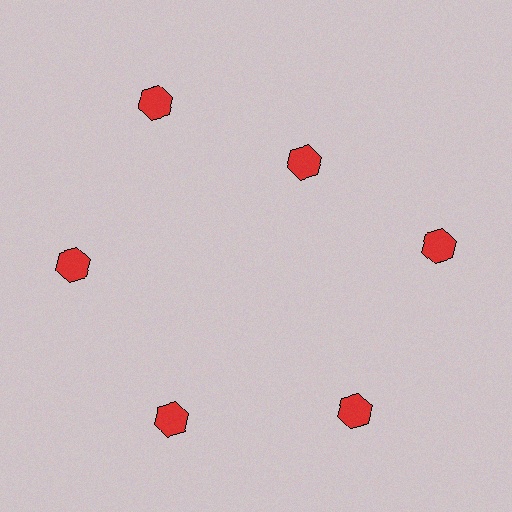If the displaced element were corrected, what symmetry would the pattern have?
It would have 6-fold rotational symmetry — the pattern would map onto itself every 60 degrees.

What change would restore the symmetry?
The symmetry would be restored by moving it outward, back onto the ring so that all 6 hexagons sit at equal angles and equal distance from the center.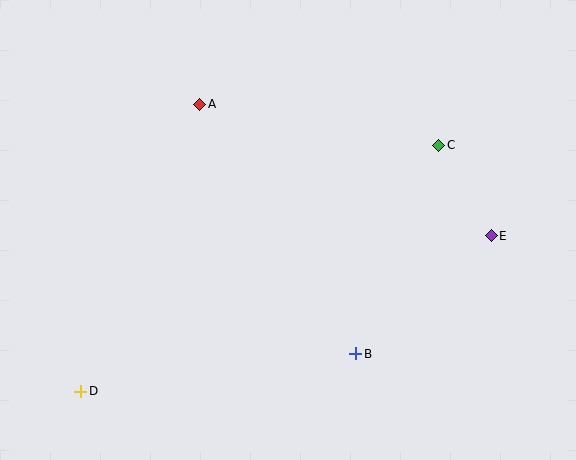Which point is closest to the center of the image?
Point B at (356, 354) is closest to the center.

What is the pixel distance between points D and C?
The distance between D and C is 434 pixels.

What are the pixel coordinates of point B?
Point B is at (356, 354).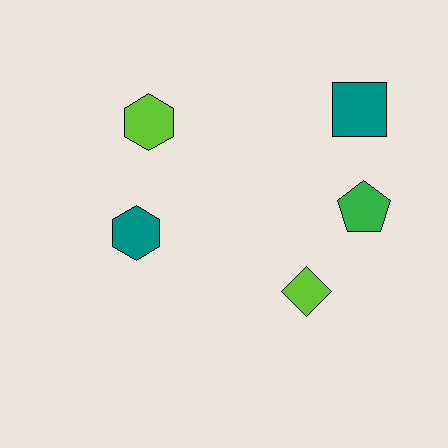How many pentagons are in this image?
There is 1 pentagon.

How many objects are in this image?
There are 5 objects.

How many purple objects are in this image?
There are no purple objects.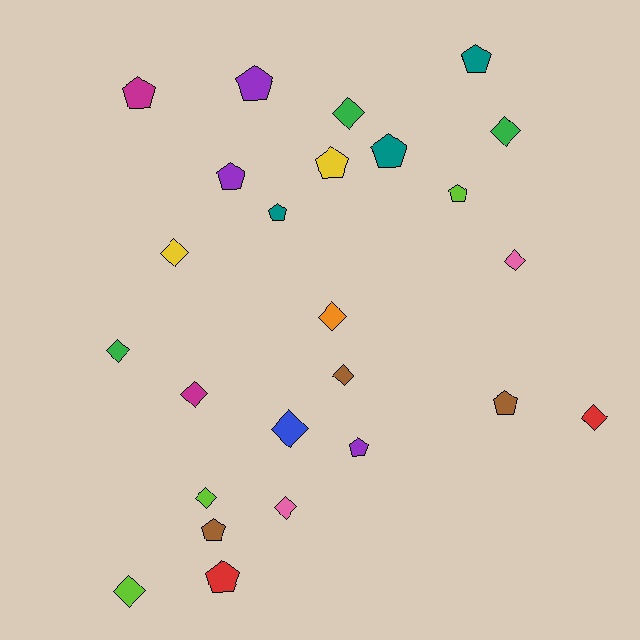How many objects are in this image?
There are 25 objects.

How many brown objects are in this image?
There are 3 brown objects.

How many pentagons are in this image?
There are 12 pentagons.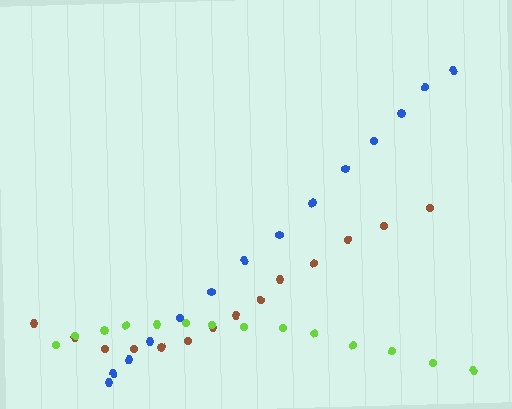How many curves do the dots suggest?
There are 3 distinct paths.